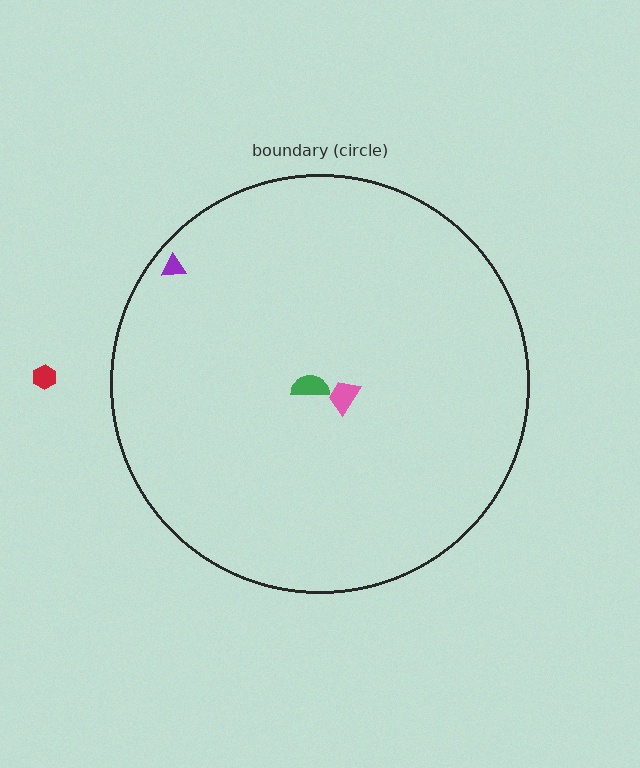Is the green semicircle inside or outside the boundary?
Inside.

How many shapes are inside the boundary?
3 inside, 1 outside.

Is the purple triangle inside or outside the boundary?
Inside.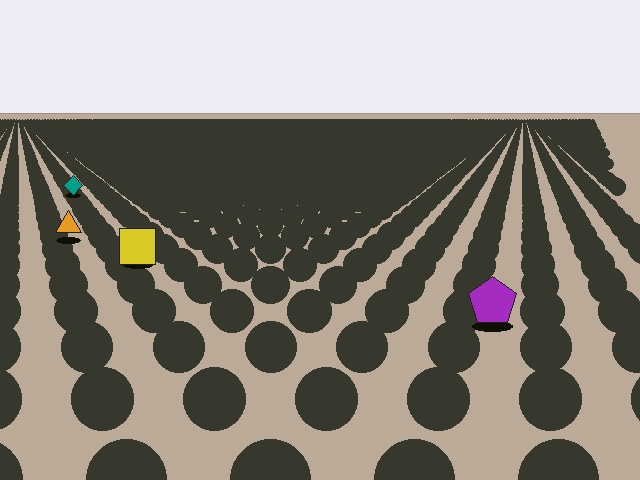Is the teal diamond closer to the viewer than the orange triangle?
No. The orange triangle is closer — you can tell from the texture gradient: the ground texture is coarser near it.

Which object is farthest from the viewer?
The teal diamond is farthest from the viewer. It appears smaller and the ground texture around it is denser.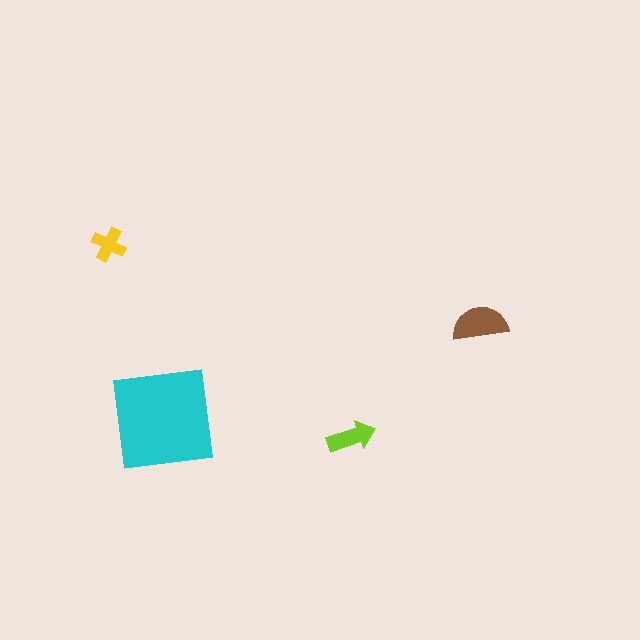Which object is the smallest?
The yellow cross.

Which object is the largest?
The cyan square.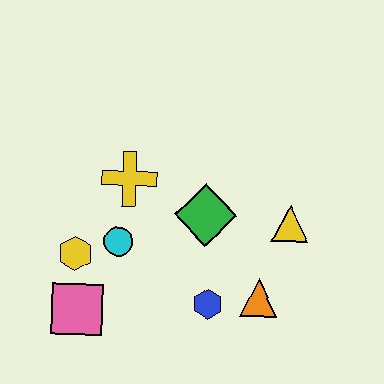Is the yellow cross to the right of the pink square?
Yes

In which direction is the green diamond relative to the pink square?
The green diamond is to the right of the pink square.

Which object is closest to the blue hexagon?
The orange triangle is closest to the blue hexagon.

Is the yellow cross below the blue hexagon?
No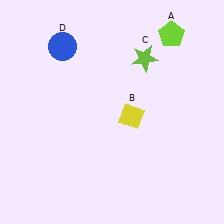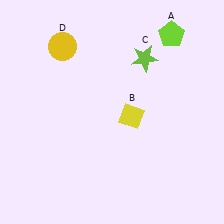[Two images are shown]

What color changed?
The circle (D) changed from blue in Image 1 to yellow in Image 2.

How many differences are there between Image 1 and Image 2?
There is 1 difference between the two images.